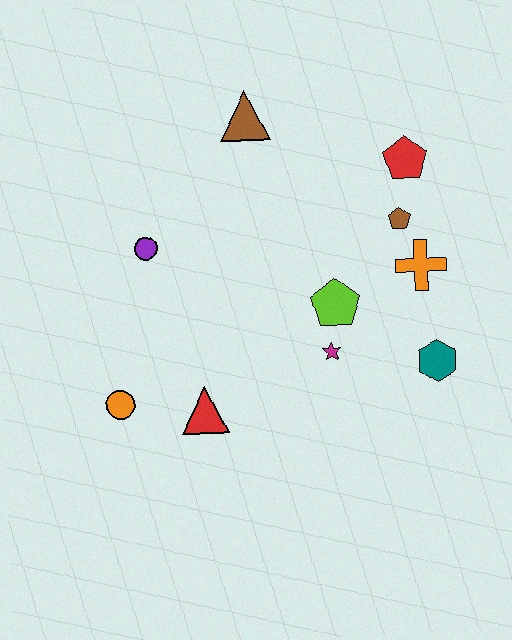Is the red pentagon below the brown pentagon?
No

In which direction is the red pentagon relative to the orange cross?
The red pentagon is above the orange cross.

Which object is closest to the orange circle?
The red triangle is closest to the orange circle.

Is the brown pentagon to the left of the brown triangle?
No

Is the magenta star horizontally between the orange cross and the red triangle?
Yes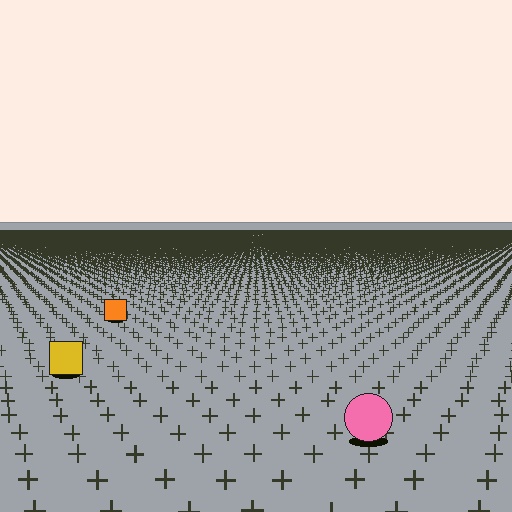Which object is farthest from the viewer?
The orange square is farthest from the viewer. It appears smaller and the ground texture around it is denser.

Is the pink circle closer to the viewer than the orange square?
Yes. The pink circle is closer — you can tell from the texture gradient: the ground texture is coarser near it.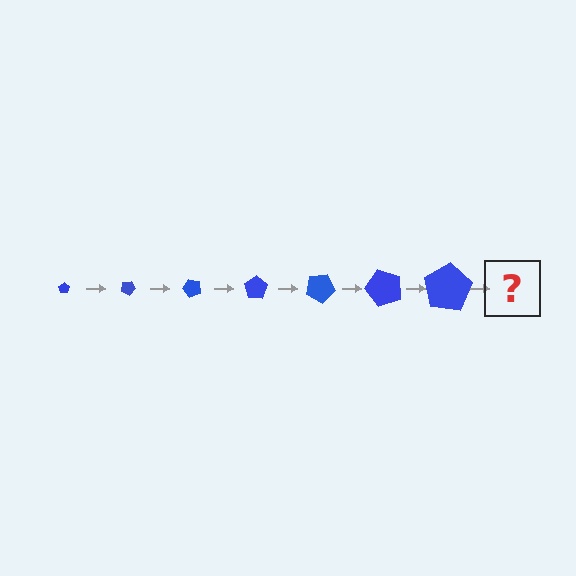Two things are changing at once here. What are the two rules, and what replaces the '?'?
The two rules are that the pentagon grows larger each step and it rotates 25 degrees each step. The '?' should be a pentagon, larger than the previous one and rotated 175 degrees from the start.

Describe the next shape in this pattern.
It should be a pentagon, larger than the previous one and rotated 175 degrees from the start.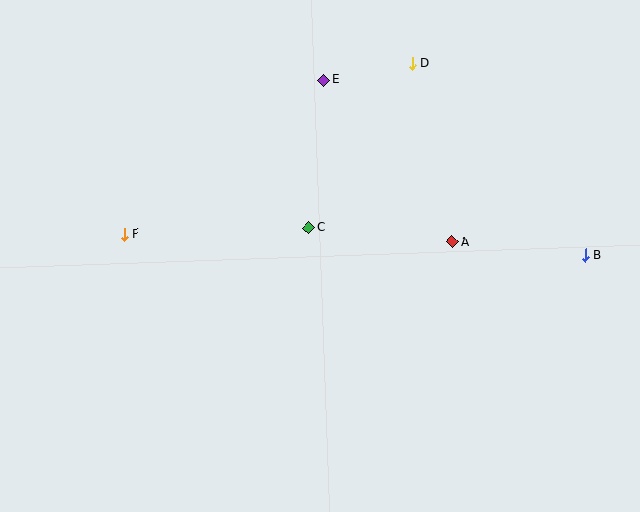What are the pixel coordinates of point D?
Point D is at (412, 63).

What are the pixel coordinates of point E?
Point E is at (323, 80).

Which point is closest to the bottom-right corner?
Point B is closest to the bottom-right corner.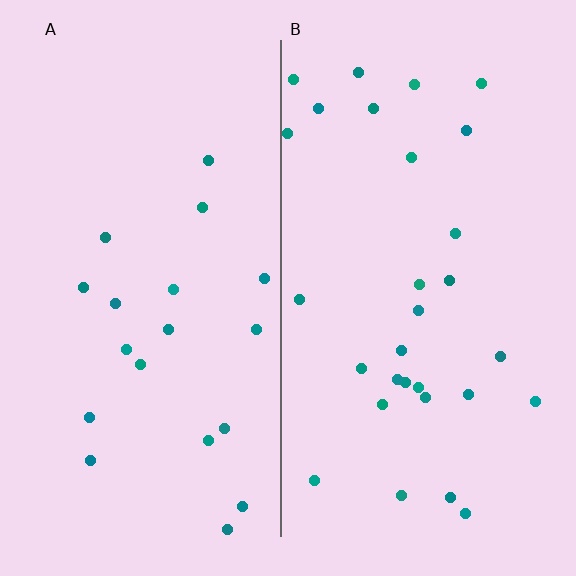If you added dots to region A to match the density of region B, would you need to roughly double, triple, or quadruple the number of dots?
Approximately double.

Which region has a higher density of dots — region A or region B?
B (the right).